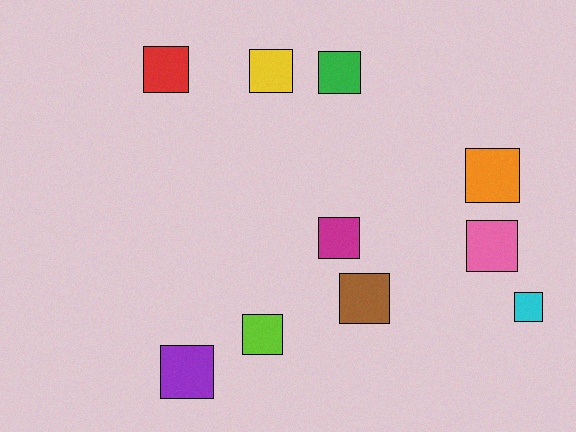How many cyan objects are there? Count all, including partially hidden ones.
There is 1 cyan object.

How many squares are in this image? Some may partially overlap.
There are 10 squares.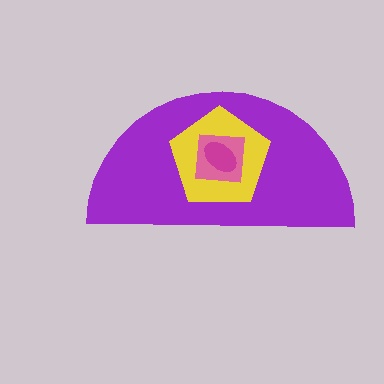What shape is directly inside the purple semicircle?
The yellow pentagon.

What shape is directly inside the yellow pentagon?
The pink square.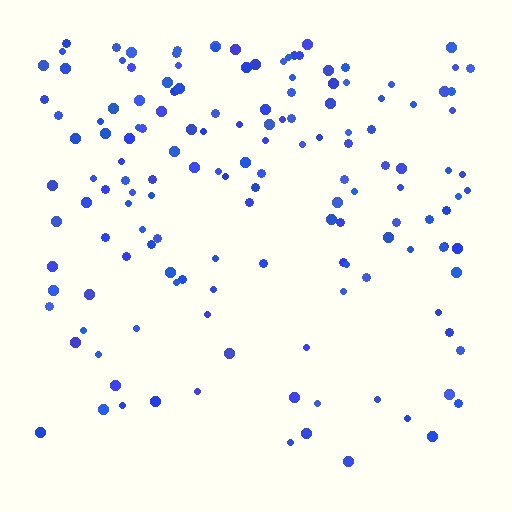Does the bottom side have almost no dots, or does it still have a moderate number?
Still a moderate number, just noticeably fewer than the top.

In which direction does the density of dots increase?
From bottom to top, with the top side densest.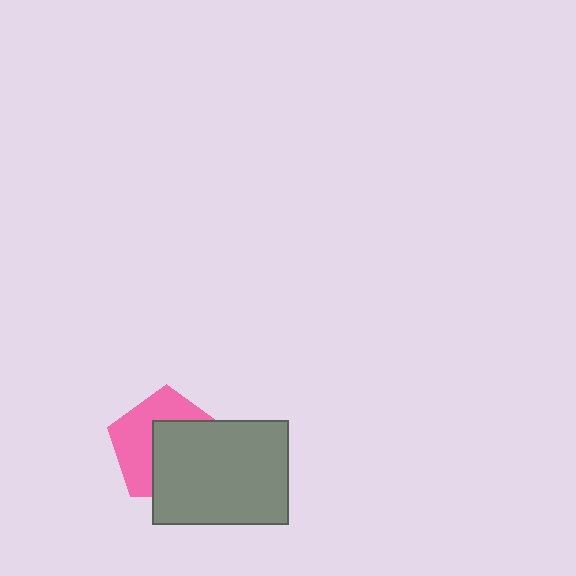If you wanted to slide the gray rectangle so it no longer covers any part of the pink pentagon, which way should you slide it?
Slide it toward the lower-right — that is the most direct way to separate the two shapes.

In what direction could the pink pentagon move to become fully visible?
The pink pentagon could move toward the upper-left. That would shift it out from behind the gray rectangle entirely.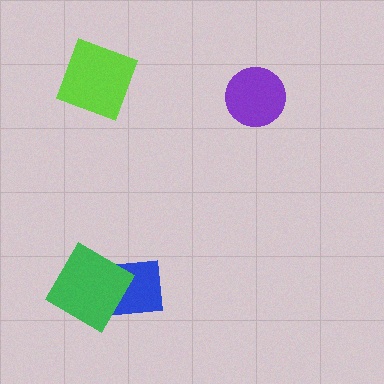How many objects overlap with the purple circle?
0 objects overlap with the purple circle.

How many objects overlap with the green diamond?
1 object overlaps with the green diamond.